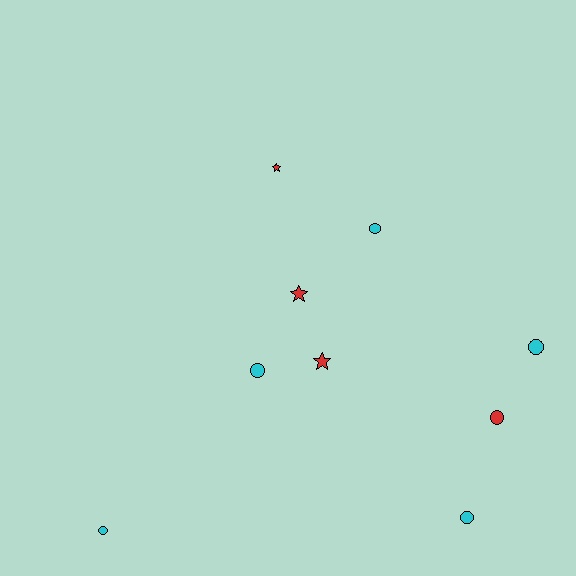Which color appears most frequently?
Cyan, with 5 objects.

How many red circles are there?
There is 1 red circle.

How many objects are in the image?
There are 9 objects.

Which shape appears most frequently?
Circle, with 6 objects.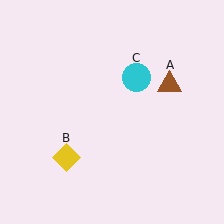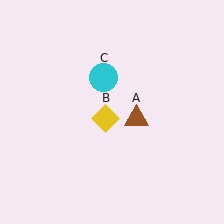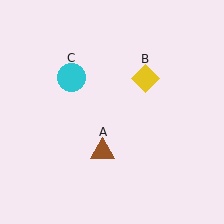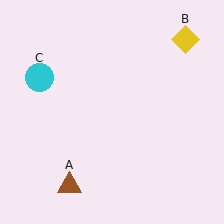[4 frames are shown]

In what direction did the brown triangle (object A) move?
The brown triangle (object A) moved down and to the left.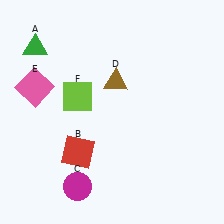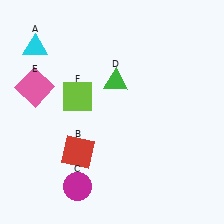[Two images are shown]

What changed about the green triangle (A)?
In Image 1, A is green. In Image 2, it changed to cyan.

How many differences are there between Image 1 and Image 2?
There are 2 differences between the two images.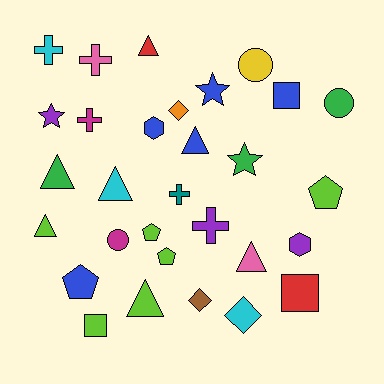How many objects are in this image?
There are 30 objects.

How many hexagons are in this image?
There are 2 hexagons.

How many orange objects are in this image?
There is 1 orange object.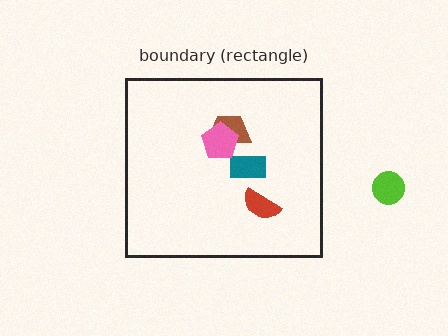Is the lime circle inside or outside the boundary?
Outside.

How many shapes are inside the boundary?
4 inside, 1 outside.